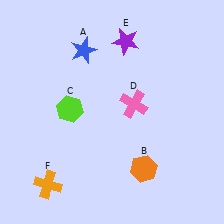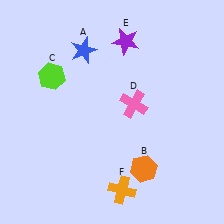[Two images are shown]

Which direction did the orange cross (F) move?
The orange cross (F) moved right.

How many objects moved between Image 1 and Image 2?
2 objects moved between the two images.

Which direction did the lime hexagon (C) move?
The lime hexagon (C) moved up.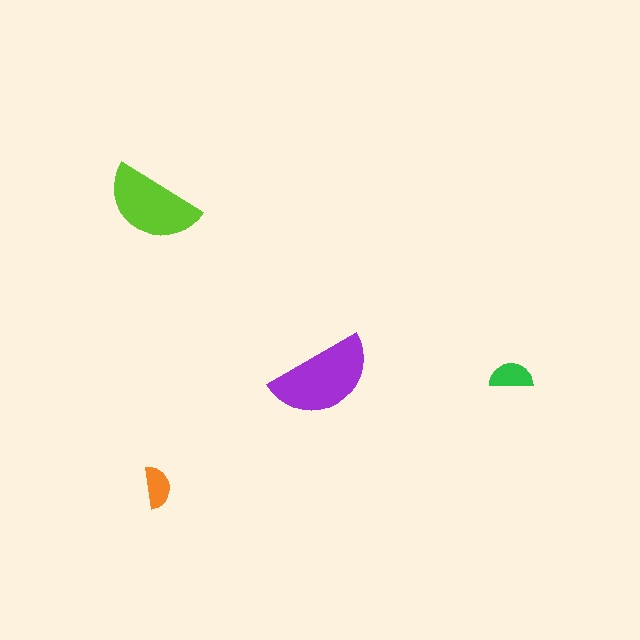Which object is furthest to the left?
The lime semicircle is leftmost.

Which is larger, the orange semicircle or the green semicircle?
The green one.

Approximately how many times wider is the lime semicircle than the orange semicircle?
About 2.5 times wider.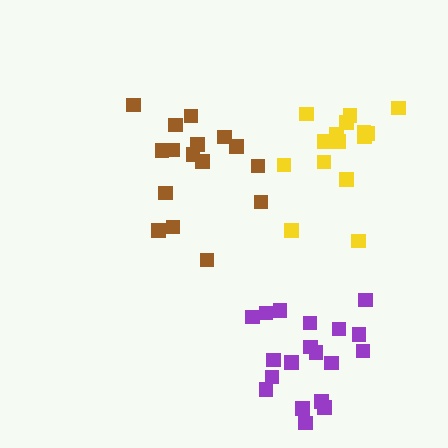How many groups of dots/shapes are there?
There are 3 groups.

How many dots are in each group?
Group 1: 19 dots, Group 2: 16 dots, Group 3: 15 dots (50 total).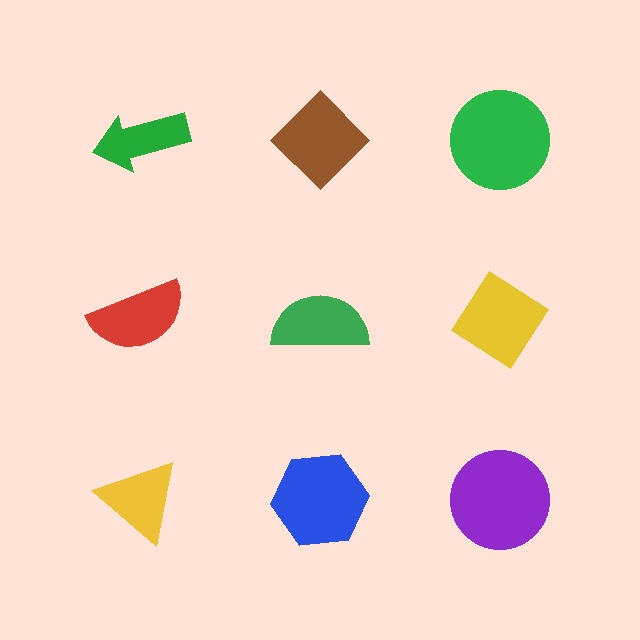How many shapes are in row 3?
3 shapes.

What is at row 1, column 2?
A brown diamond.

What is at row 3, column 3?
A purple circle.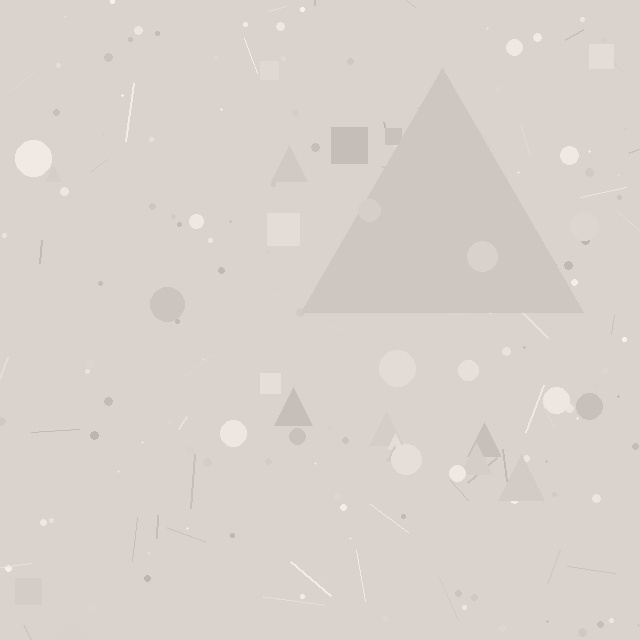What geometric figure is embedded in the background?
A triangle is embedded in the background.